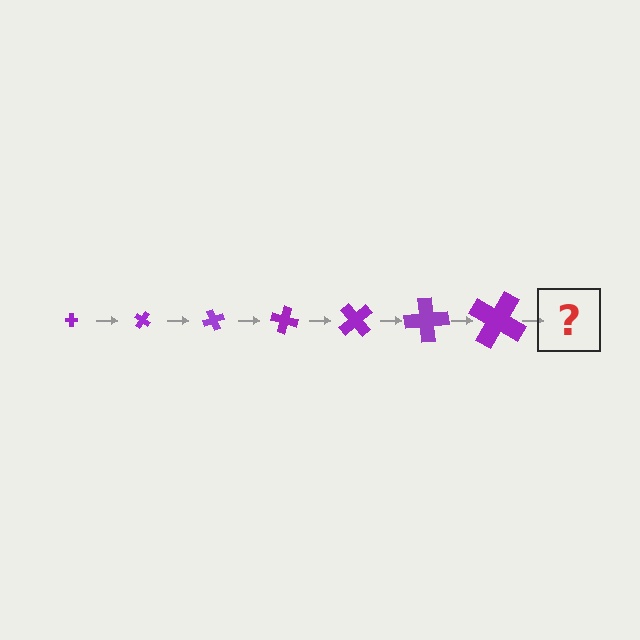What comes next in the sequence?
The next element should be a cross, larger than the previous one and rotated 245 degrees from the start.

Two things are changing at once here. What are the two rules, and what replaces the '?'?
The two rules are that the cross grows larger each step and it rotates 35 degrees each step. The '?' should be a cross, larger than the previous one and rotated 245 degrees from the start.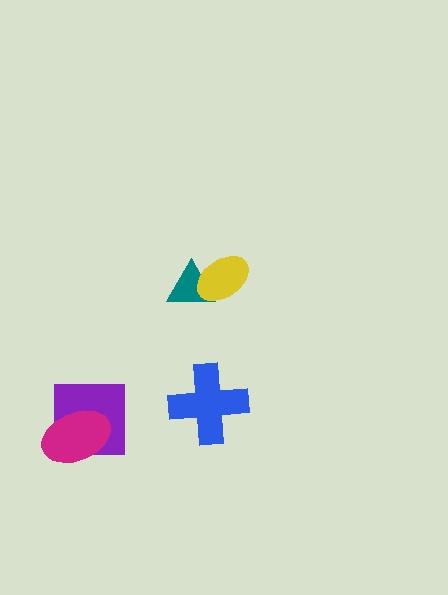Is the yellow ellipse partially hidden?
No, no other shape covers it.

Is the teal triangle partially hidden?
Yes, it is partially covered by another shape.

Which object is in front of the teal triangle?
The yellow ellipse is in front of the teal triangle.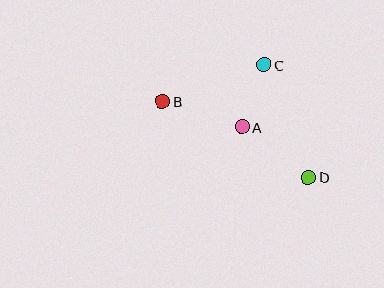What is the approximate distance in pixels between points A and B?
The distance between A and B is approximately 83 pixels.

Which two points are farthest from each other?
Points B and D are farthest from each other.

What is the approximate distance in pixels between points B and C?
The distance between B and C is approximately 108 pixels.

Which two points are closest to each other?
Points A and C are closest to each other.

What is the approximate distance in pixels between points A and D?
The distance between A and D is approximately 83 pixels.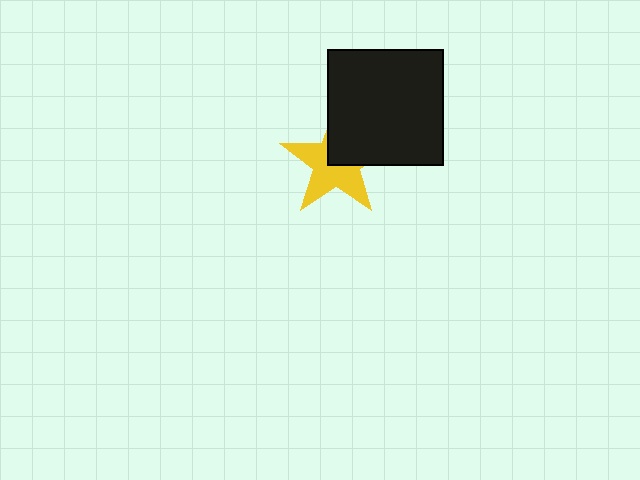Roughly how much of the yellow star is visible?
About half of it is visible (roughly 60%).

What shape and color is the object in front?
The object in front is a black square.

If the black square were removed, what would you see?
You would see the complete yellow star.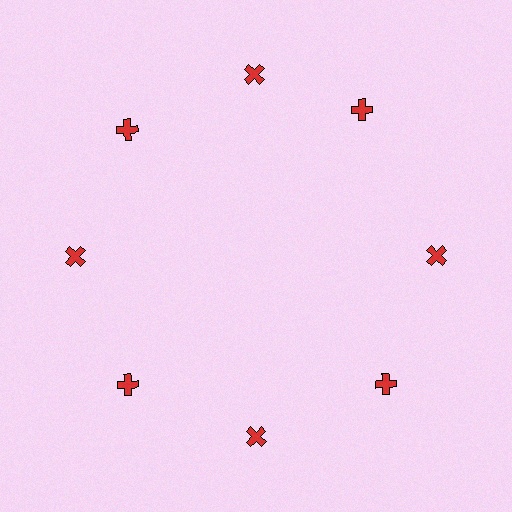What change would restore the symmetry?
The symmetry would be restored by rotating it back into even spacing with its neighbors so that all 8 crosses sit at equal angles and equal distance from the center.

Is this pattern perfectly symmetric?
No. The 8 red crosses are arranged in a ring, but one element near the 2 o'clock position is rotated out of alignment along the ring, breaking the 8-fold rotational symmetry.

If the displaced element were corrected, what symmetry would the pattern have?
It would have 8-fold rotational symmetry — the pattern would map onto itself every 45 degrees.